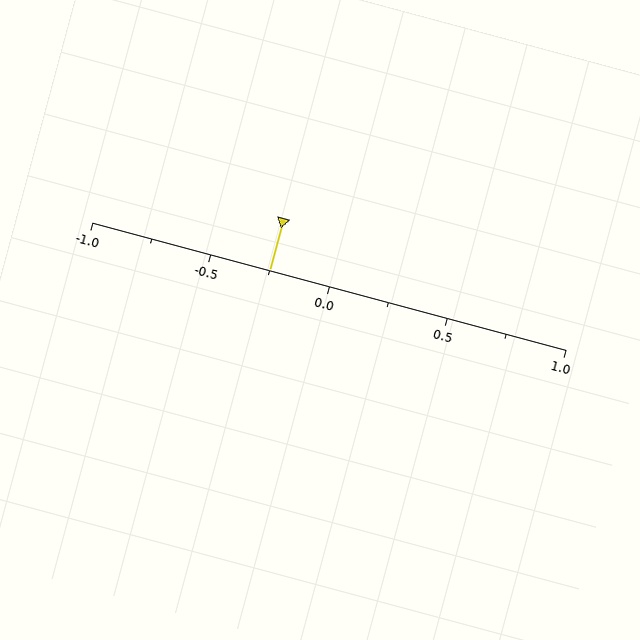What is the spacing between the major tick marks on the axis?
The major ticks are spaced 0.5 apart.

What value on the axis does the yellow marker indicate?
The marker indicates approximately -0.25.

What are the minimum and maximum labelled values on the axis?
The axis runs from -1.0 to 1.0.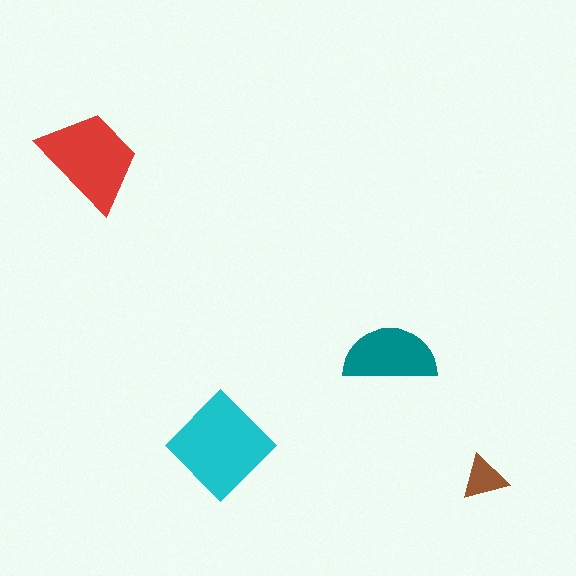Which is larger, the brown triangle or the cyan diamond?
The cyan diamond.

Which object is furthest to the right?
The brown triangle is rightmost.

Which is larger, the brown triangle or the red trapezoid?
The red trapezoid.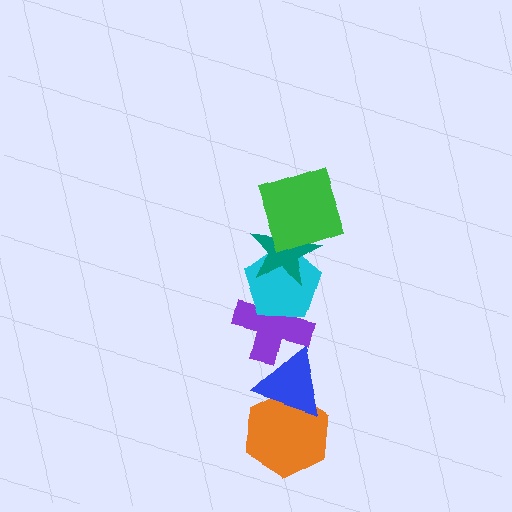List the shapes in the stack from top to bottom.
From top to bottom: the green square, the teal star, the cyan pentagon, the purple cross, the blue triangle, the orange hexagon.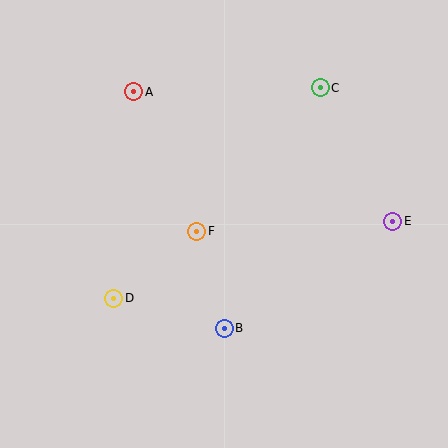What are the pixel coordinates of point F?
Point F is at (197, 231).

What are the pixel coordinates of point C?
Point C is at (320, 88).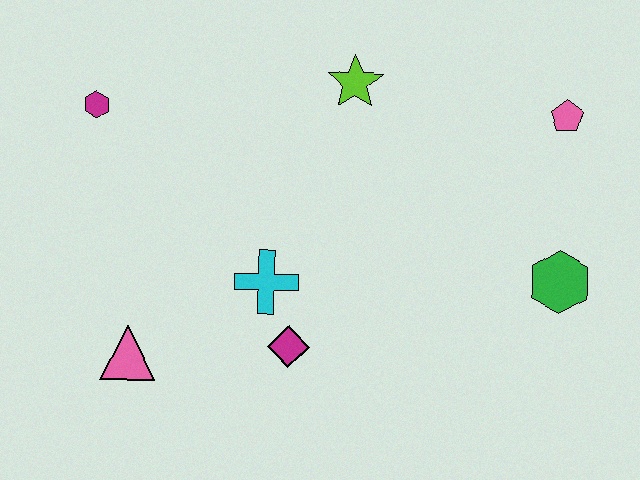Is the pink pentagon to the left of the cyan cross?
No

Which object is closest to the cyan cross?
The magenta diamond is closest to the cyan cross.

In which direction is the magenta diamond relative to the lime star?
The magenta diamond is below the lime star.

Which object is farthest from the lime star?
The pink triangle is farthest from the lime star.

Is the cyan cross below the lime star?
Yes